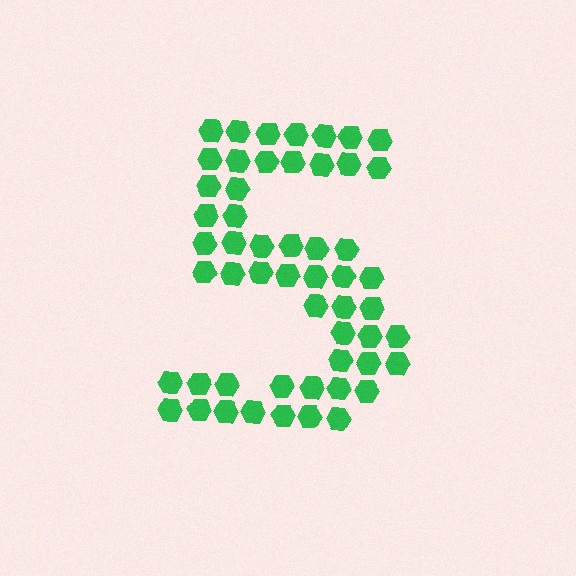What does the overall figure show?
The overall figure shows the digit 5.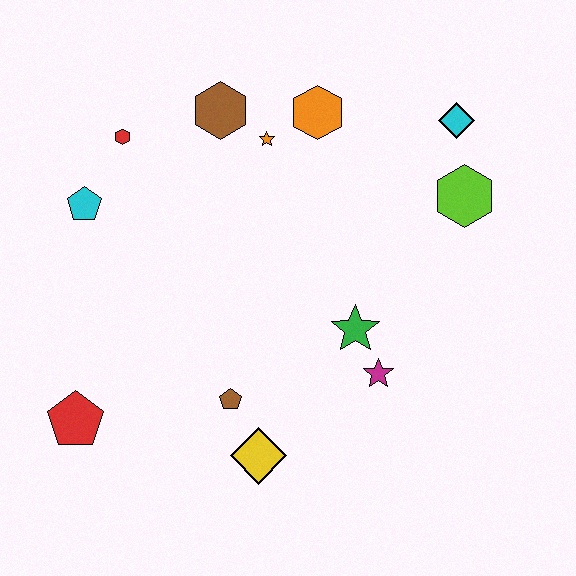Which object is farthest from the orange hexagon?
The red pentagon is farthest from the orange hexagon.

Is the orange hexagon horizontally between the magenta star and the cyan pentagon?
Yes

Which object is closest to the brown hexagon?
The orange star is closest to the brown hexagon.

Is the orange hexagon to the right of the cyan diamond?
No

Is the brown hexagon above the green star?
Yes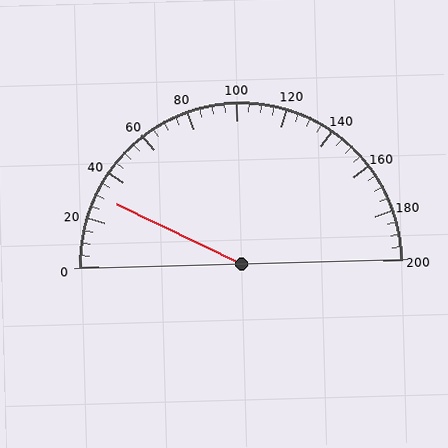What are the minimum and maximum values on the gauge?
The gauge ranges from 0 to 200.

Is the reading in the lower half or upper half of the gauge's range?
The reading is in the lower half of the range (0 to 200).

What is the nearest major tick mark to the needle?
The nearest major tick mark is 40.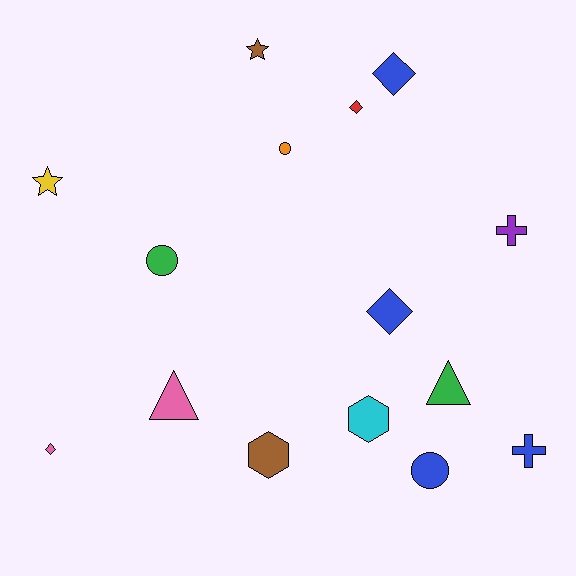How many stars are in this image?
There are 2 stars.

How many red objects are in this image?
There is 1 red object.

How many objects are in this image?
There are 15 objects.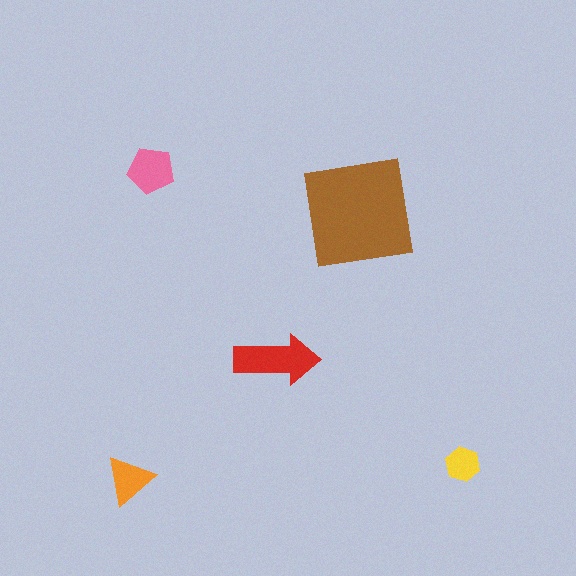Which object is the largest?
The brown square.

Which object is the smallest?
The yellow hexagon.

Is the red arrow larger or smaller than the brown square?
Smaller.